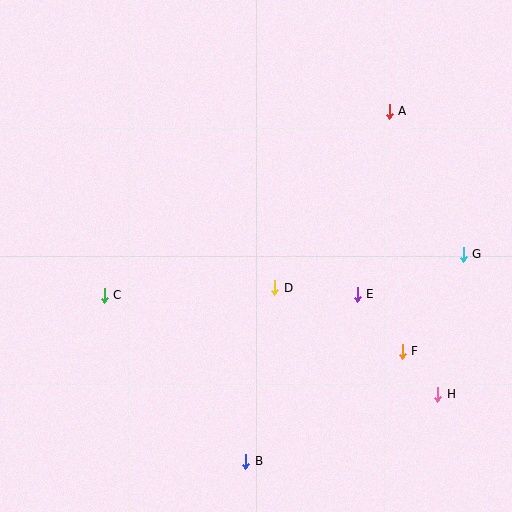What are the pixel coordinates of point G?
Point G is at (463, 254).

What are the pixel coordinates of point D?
Point D is at (275, 288).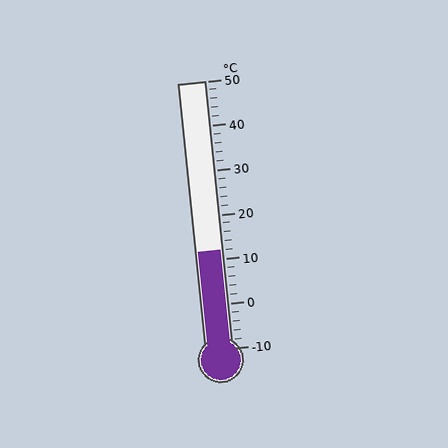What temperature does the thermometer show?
The thermometer shows approximately 12°C.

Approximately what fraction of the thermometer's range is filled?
The thermometer is filled to approximately 35% of its range.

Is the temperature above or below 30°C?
The temperature is below 30°C.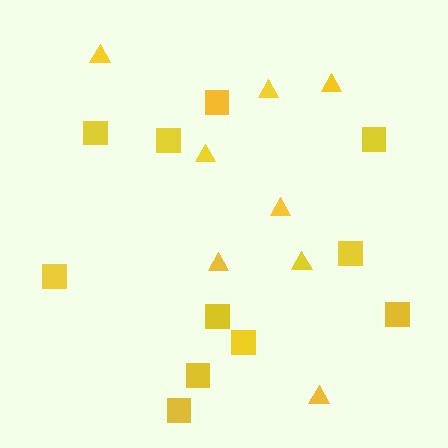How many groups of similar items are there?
There are 2 groups: one group of squares (11) and one group of triangles (8).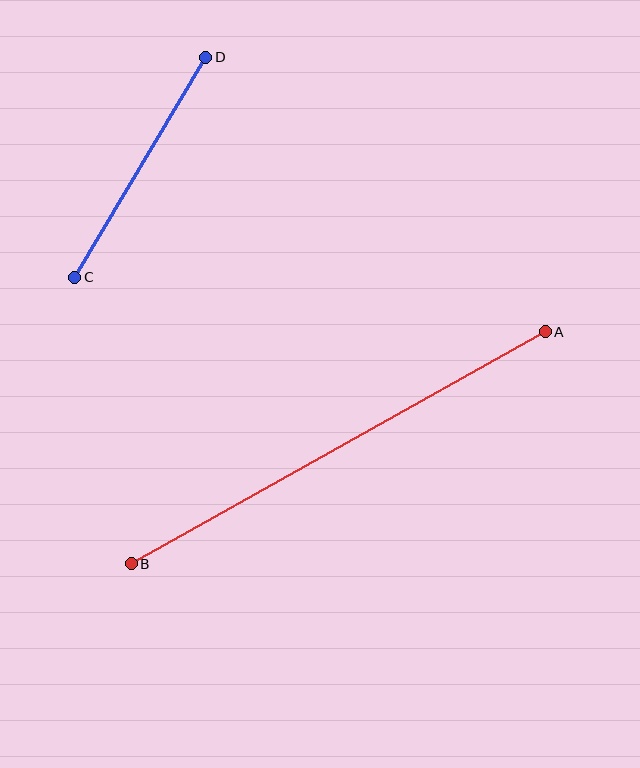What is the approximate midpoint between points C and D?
The midpoint is at approximately (140, 167) pixels.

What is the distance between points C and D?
The distance is approximately 256 pixels.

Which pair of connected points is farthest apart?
Points A and B are farthest apart.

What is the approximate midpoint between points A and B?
The midpoint is at approximately (338, 448) pixels.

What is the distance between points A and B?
The distance is approximately 475 pixels.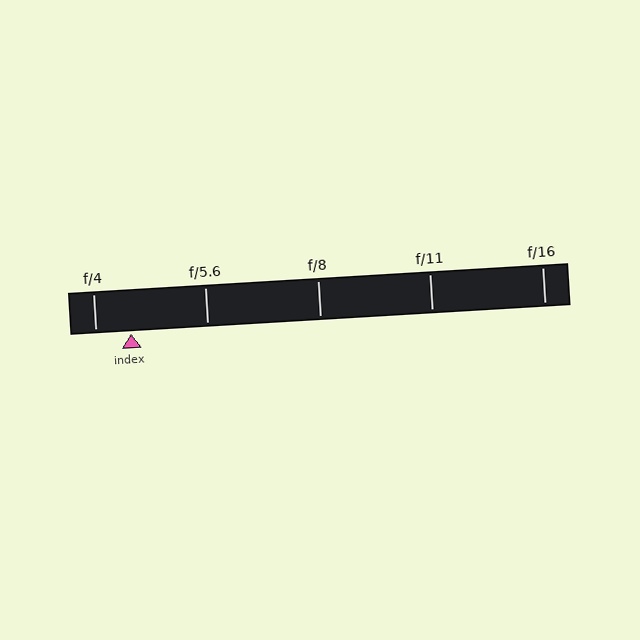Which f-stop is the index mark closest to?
The index mark is closest to f/4.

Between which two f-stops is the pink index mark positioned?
The index mark is between f/4 and f/5.6.